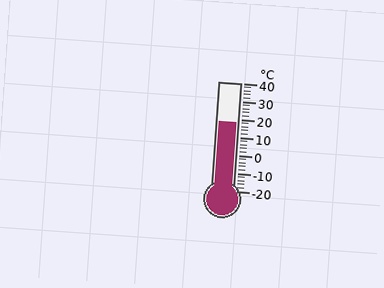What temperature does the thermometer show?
The thermometer shows approximately 18°C.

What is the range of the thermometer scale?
The thermometer scale ranges from -20°C to 40°C.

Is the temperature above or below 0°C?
The temperature is above 0°C.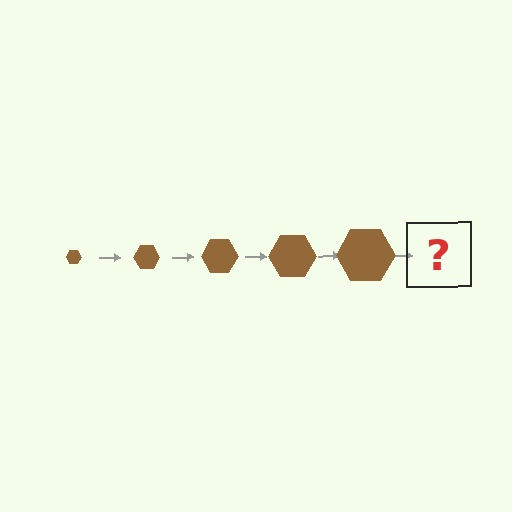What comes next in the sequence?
The next element should be a brown hexagon, larger than the previous one.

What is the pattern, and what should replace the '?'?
The pattern is that the hexagon gets progressively larger each step. The '?' should be a brown hexagon, larger than the previous one.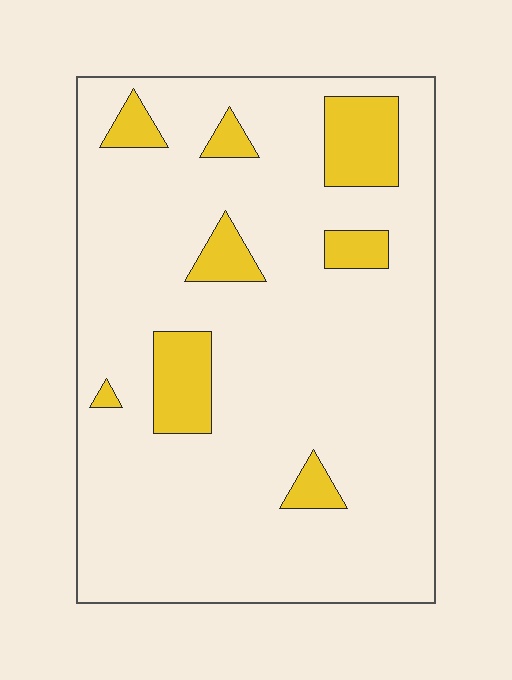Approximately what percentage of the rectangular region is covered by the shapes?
Approximately 15%.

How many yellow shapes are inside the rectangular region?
8.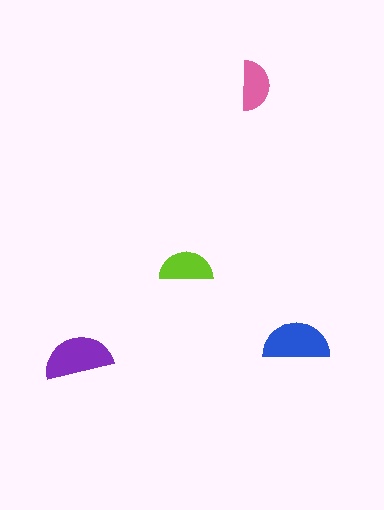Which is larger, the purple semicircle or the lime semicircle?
The purple one.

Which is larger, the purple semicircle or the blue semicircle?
The purple one.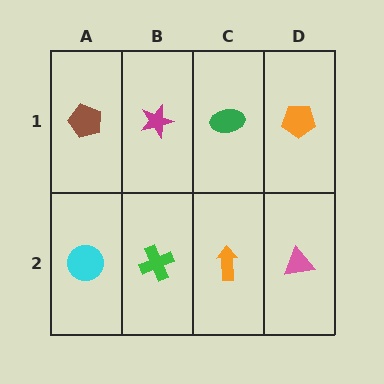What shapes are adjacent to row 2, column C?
A green ellipse (row 1, column C), a green cross (row 2, column B), a pink triangle (row 2, column D).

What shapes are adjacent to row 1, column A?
A cyan circle (row 2, column A), a magenta star (row 1, column B).